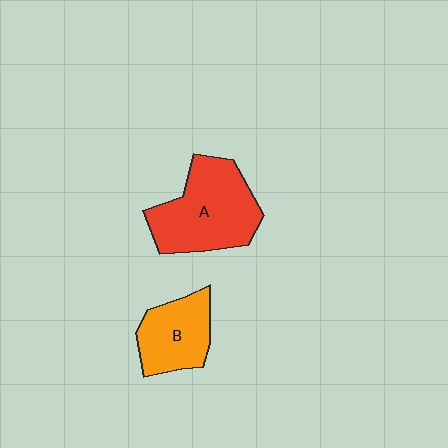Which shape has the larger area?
Shape A (red).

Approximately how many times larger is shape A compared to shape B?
Approximately 1.5 times.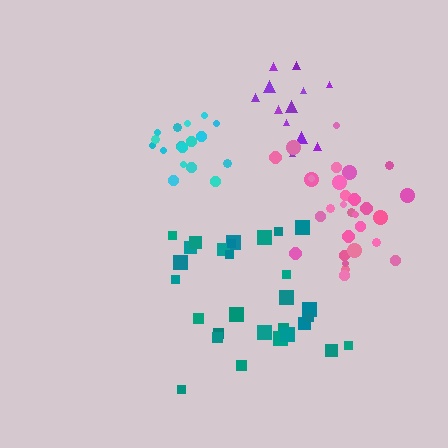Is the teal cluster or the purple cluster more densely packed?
Purple.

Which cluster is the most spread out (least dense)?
Teal.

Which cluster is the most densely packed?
Pink.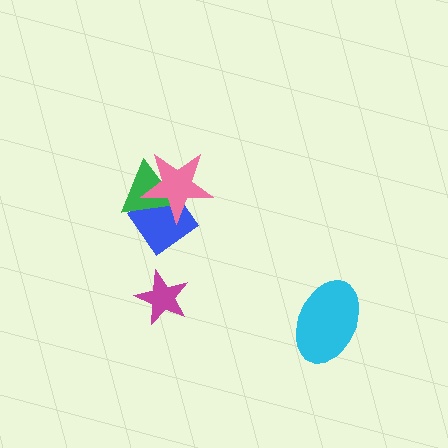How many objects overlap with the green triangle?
2 objects overlap with the green triangle.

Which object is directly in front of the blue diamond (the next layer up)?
The green triangle is directly in front of the blue diamond.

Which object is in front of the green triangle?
The pink star is in front of the green triangle.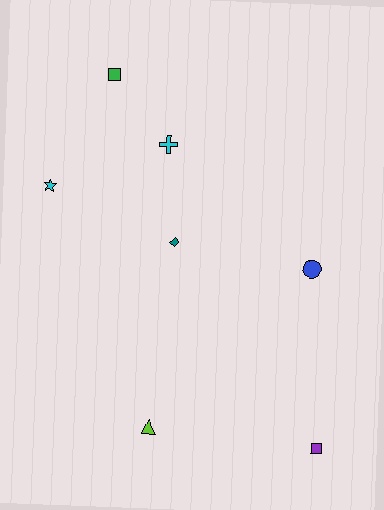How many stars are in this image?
There is 1 star.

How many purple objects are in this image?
There is 1 purple object.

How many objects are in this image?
There are 7 objects.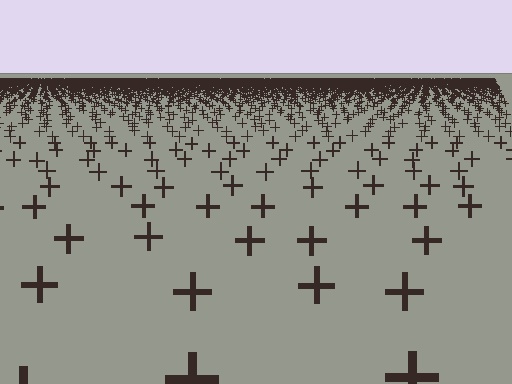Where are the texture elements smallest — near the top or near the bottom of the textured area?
Near the top.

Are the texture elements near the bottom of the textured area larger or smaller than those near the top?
Larger. Near the bottom, elements are closer to the viewer and appear at a bigger on-screen size.